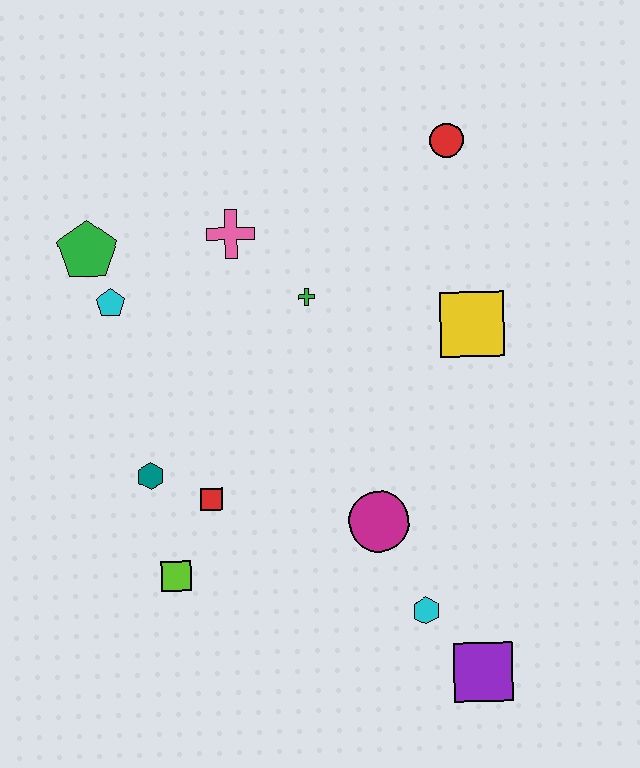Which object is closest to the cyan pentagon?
The green pentagon is closest to the cyan pentagon.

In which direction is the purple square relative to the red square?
The purple square is to the right of the red square.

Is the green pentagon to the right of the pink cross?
No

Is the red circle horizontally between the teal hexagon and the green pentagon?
No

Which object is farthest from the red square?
The red circle is farthest from the red square.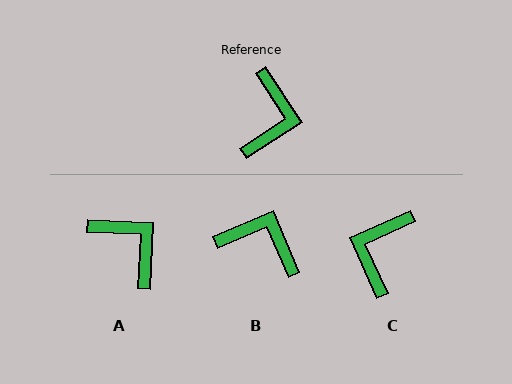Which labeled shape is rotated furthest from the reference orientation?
C, about 171 degrees away.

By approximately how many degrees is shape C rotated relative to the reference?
Approximately 171 degrees counter-clockwise.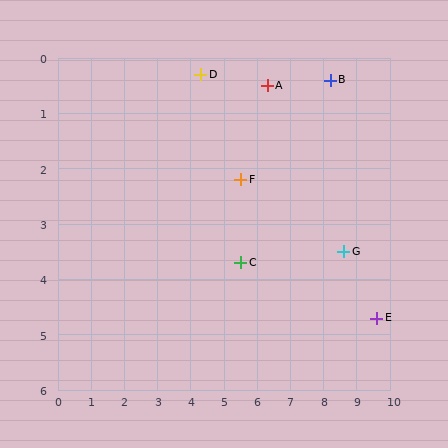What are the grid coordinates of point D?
Point D is at approximately (4.3, 0.3).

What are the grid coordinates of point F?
Point F is at approximately (5.5, 2.2).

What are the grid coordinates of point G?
Point G is at approximately (8.6, 3.5).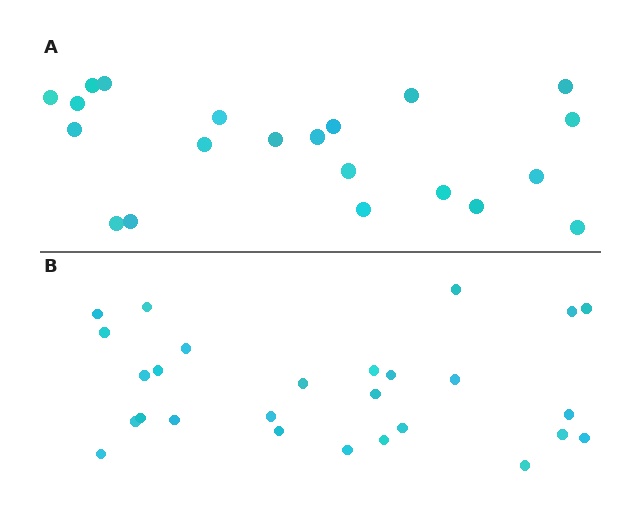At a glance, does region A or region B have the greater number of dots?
Region B (the bottom region) has more dots.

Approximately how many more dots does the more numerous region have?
Region B has about 6 more dots than region A.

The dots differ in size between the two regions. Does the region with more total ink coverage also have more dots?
No. Region A has more total ink coverage because its dots are larger, but region B actually contains more individual dots. Total area can be misleading — the number of items is what matters here.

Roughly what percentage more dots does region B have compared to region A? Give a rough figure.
About 30% more.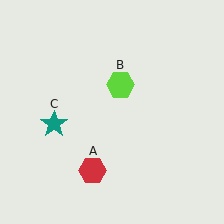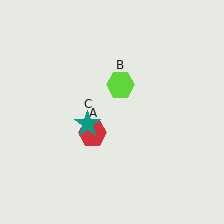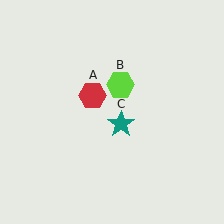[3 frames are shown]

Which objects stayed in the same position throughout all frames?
Lime hexagon (object B) remained stationary.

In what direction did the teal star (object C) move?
The teal star (object C) moved right.